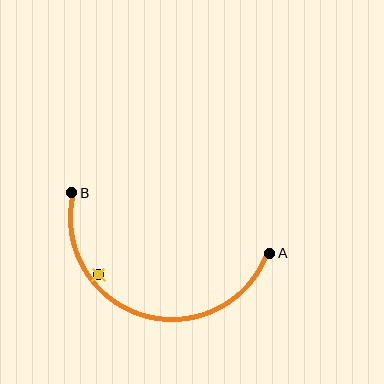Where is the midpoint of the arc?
The arc midpoint is the point on the curve farthest from the straight line joining A and B. It sits below that line.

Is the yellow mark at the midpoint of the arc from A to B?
No — the yellow mark does not lie on the arc at all. It sits slightly inside the curve.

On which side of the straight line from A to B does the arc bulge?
The arc bulges below the straight line connecting A and B.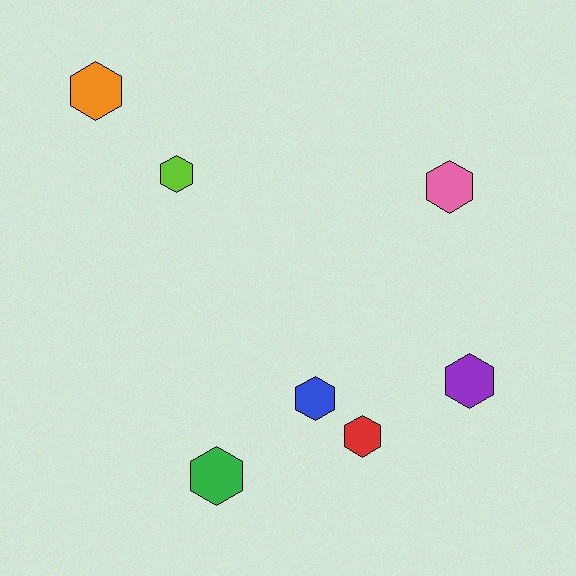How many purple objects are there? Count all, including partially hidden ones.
There is 1 purple object.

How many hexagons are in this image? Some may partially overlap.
There are 7 hexagons.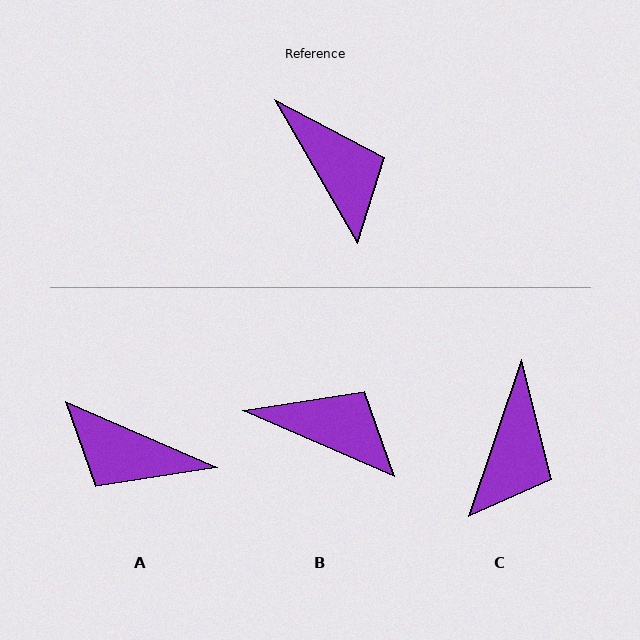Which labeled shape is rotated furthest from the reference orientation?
A, about 143 degrees away.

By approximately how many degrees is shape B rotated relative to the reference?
Approximately 37 degrees counter-clockwise.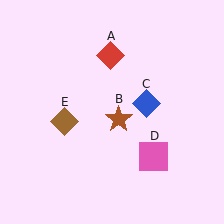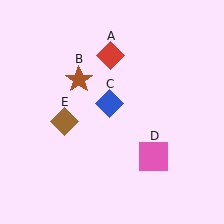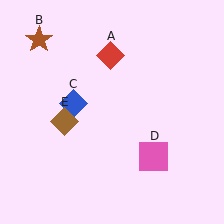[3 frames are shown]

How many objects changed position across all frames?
2 objects changed position: brown star (object B), blue diamond (object C).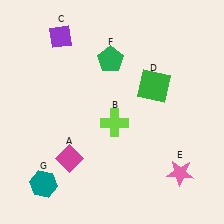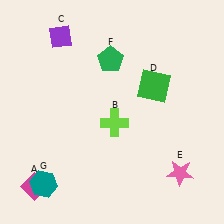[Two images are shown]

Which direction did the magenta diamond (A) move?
The magenta diamond (A) moved left.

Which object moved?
The magenta diamond (A) moved left.